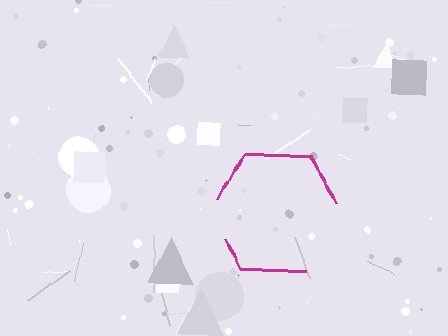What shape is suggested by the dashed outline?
The dashed outline suggests a hexagon.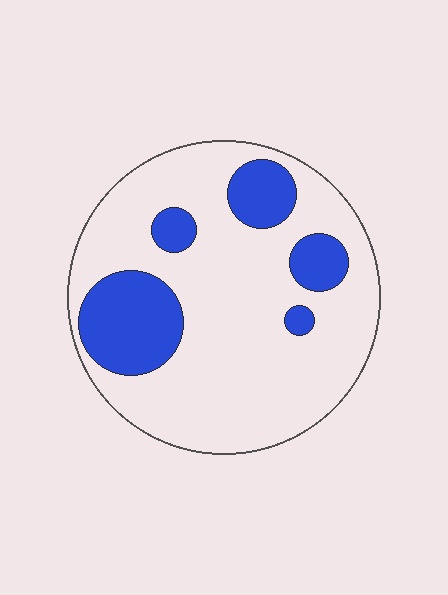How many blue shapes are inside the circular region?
5.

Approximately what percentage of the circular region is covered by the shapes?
Approximately 25%.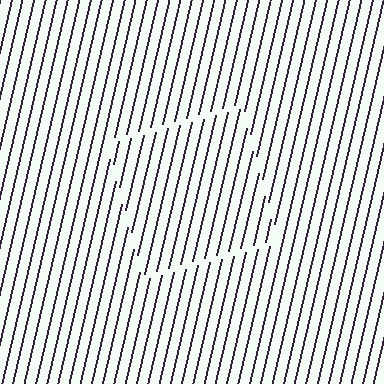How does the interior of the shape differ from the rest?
The interior of the shape contains the same grating, shifted by half a period — the contour is defined by the phase discontinuity where line-ends from the inner and outer gratings abut.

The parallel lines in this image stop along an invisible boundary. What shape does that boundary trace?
An illusory square. The interior of the shape contains the same grating, shifted by half a period — the contour is defined by the phase discontinuity where line-ends from the inner and outer gratings abut.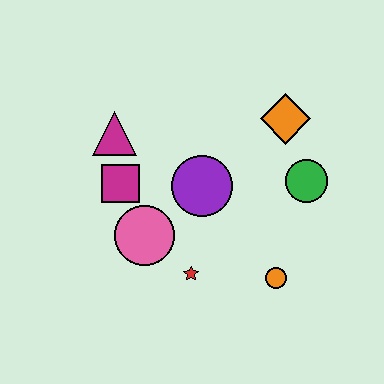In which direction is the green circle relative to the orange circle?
The green circle is above the orange circle.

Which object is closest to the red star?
The pink circle is closest to the red star.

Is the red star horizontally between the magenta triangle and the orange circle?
Yes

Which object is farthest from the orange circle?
The magenta triangle is farthest from the orange circle.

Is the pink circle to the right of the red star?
No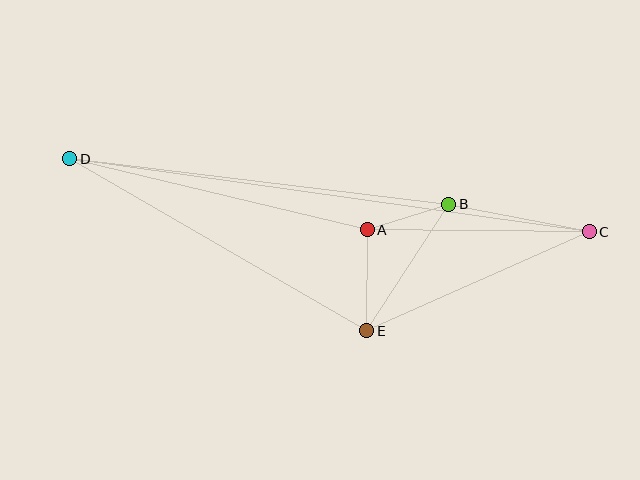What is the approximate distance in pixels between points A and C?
The distance between A and C is approximately 222 pixels.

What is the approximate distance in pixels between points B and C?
The distance between B and C is approximately 143 pixels.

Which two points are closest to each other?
Points A and B are closest to each other.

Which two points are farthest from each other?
Points C and D are farthest from each other.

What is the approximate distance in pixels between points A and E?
The distance between A and E is approximately 101 pixels.